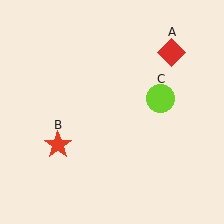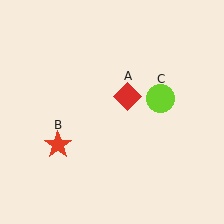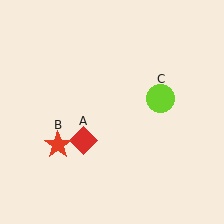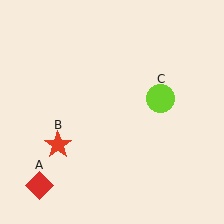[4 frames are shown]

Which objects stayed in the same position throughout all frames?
Red star (object B) and lime circle (object C) remained stationary.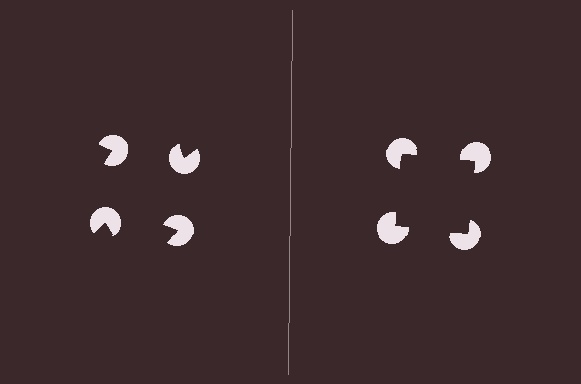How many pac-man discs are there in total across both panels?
8 — 4 on each side.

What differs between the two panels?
The pac-man discs are positioned identically on both sides; only the wedge orientations differ. On the right they align to a square; on the left they are misaligned.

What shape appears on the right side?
An illusory square.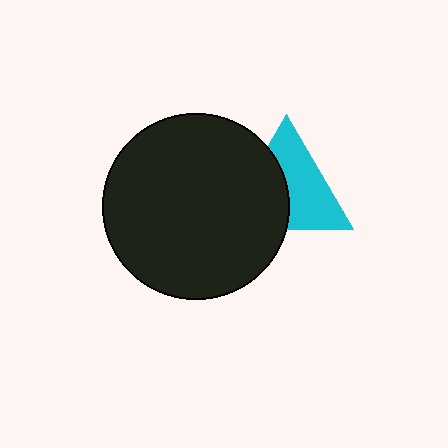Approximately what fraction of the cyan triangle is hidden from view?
Roughly 44% of the cyan triangle is hidden behind the black circle.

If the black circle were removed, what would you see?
You would see the complete cyan triangle.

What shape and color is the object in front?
The object in front is a black circle.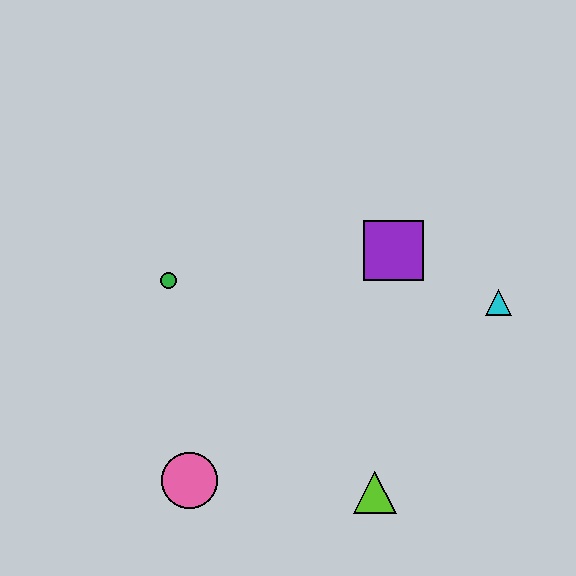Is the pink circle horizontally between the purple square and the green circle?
Yes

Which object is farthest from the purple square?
The pink circle is farthest from the purple square.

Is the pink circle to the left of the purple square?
Yes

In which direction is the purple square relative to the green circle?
The purple square is to the right of the green circle.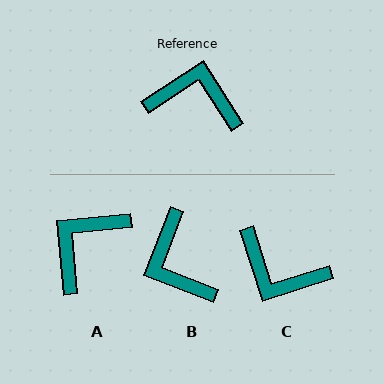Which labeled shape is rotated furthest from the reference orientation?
C, about 165 degrees away.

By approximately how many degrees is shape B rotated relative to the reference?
Approximately 126 degrees counter-clockwise.